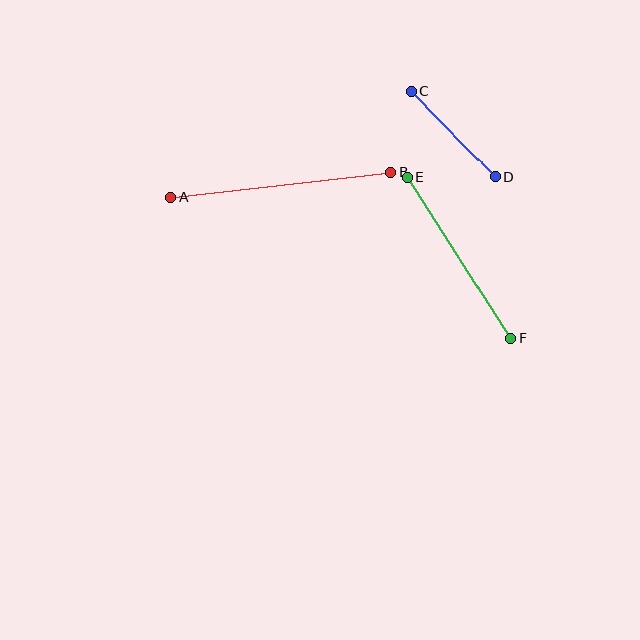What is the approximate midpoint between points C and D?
The midpoint is at approximately (453, 134) pixels.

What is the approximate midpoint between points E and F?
The midpoint is at approximately (459, 258) pixels.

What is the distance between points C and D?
The distance is approximately 120 pixels.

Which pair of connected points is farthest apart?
Points A and B are farthest apart.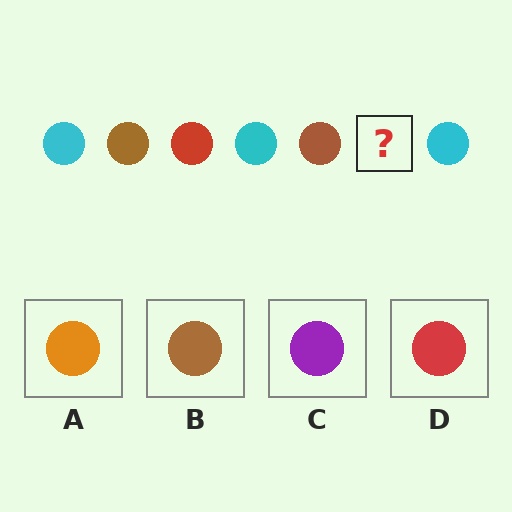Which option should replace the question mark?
Option D.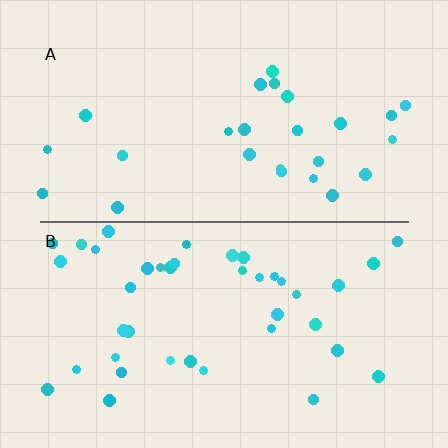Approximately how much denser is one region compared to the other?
Approximately 1.6× — region B over region A.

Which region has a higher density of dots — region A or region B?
B (the bottom).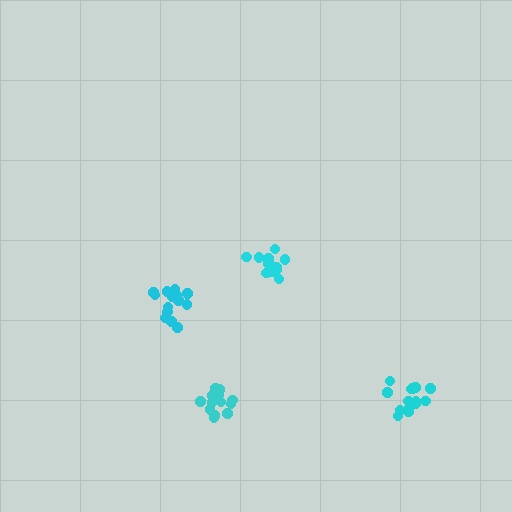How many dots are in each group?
Group 1: 11 dots, Group 2: 15 dots, Group 3: 14 dots, Group 4: 14 dots (54 total).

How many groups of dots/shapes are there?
There are 4 groups.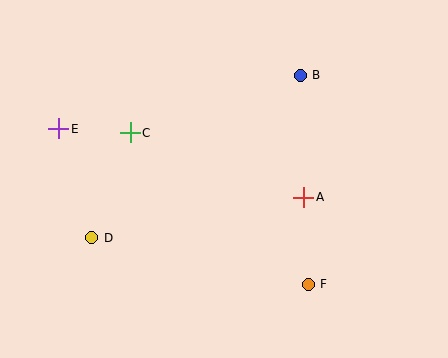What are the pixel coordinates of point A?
Point A is at (304, 197).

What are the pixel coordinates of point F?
Point F is at (308, 284).